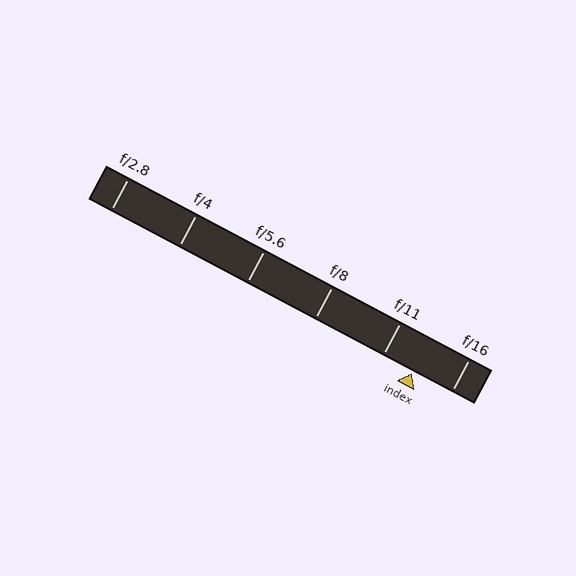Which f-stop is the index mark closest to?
The index mark is closest to f/11.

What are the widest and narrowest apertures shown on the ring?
The widest aperture shown is f/2.8 and the narrowest is f/16.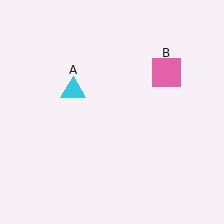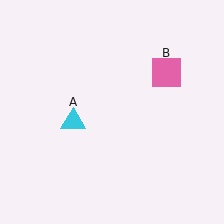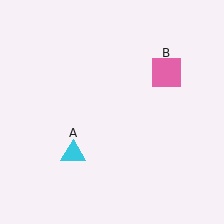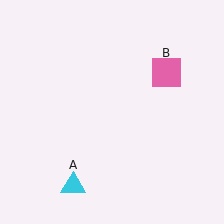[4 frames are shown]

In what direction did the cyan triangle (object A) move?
The cyan triangle (object A) moved down.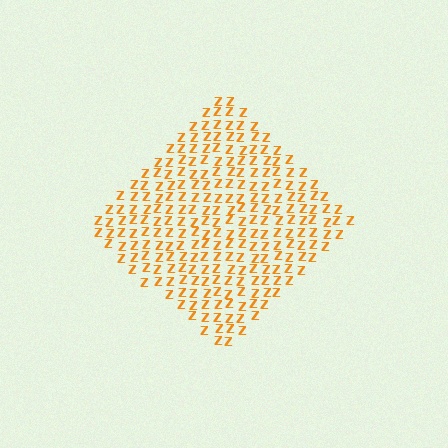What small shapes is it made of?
It is made of small letter Z's.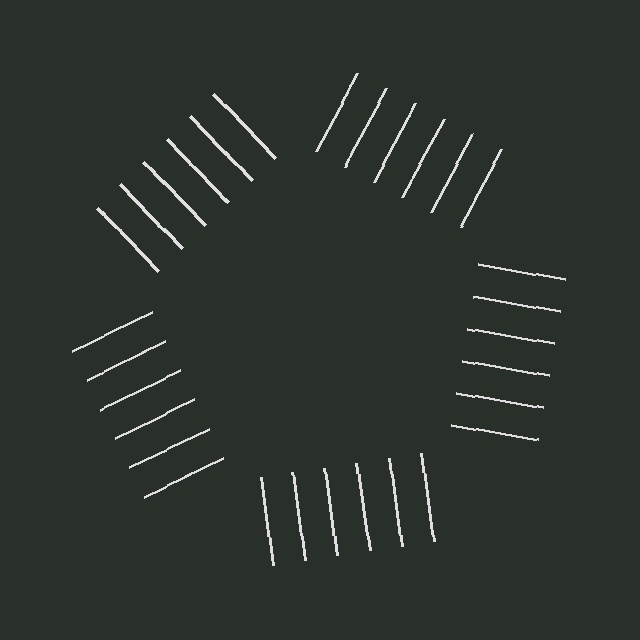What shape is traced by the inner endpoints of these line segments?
An illusory pentagon — the line segments terminate on its edges but no continuous stroke is drawn.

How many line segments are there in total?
30 — 6 along each of the 5 edges.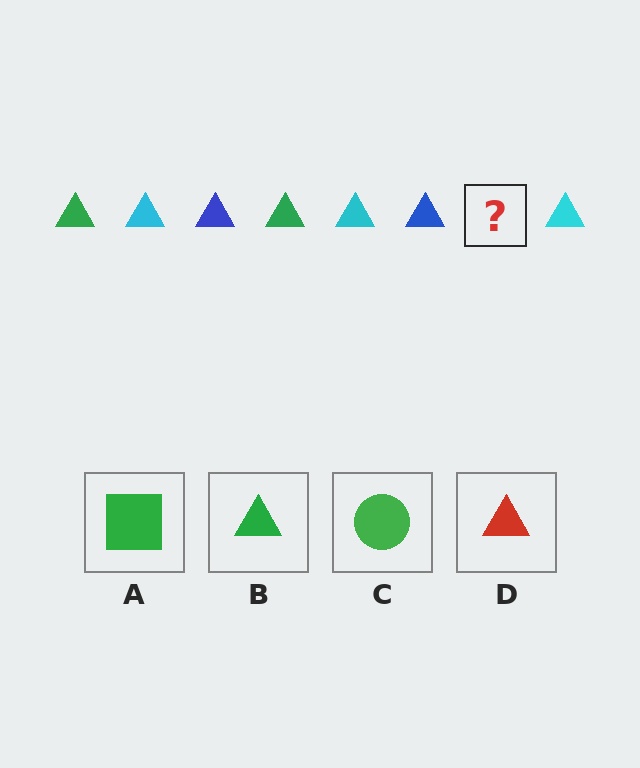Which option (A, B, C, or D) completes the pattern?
B.